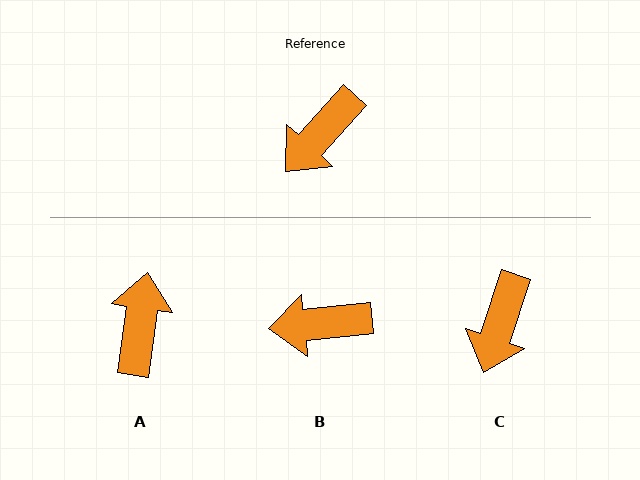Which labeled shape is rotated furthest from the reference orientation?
A, about 146 degrees away.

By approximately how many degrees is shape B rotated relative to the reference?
Approximately 42 degrees clockwise.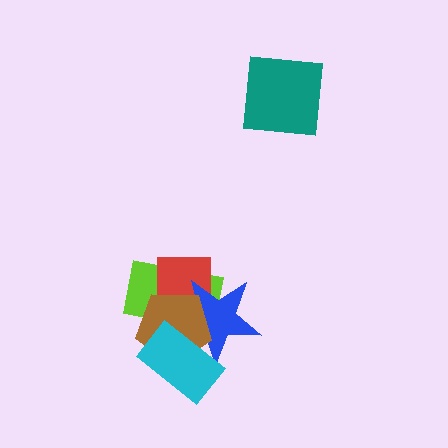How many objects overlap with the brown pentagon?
4 objects overlap with the brown pentagon.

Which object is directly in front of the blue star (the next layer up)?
The brown pentagon is directly in front of the blue star.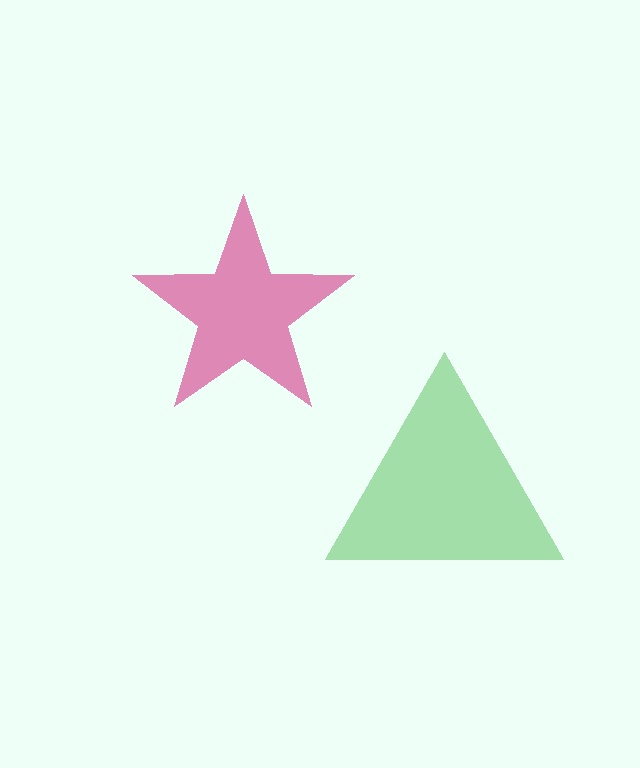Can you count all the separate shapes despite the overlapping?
Yes, there are 2 separate shapes.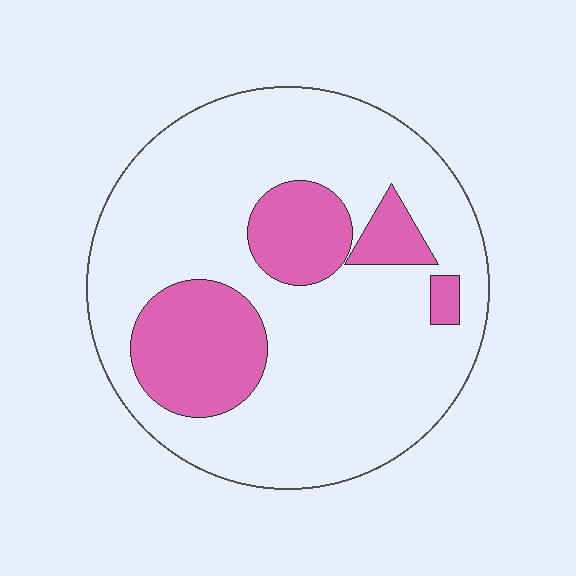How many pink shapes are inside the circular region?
4.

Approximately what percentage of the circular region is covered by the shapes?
Approximately 25%.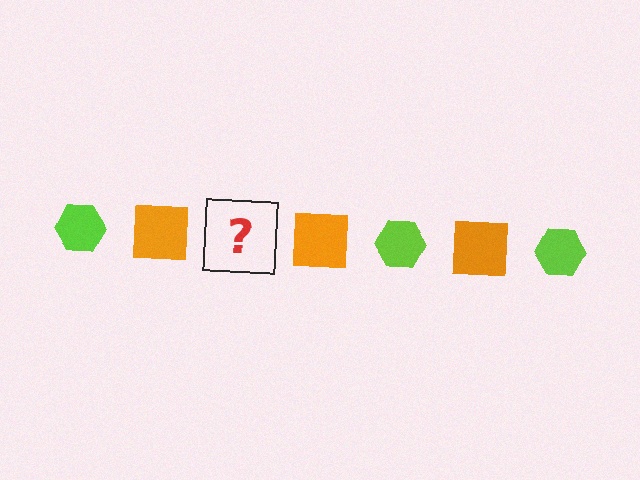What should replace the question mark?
The question mark should be replaced with a lime hexagon.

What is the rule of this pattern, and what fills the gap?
The rule is that the pattern alternates between lime hexagon and orange square. The gap should be filled with a lime hexagon.